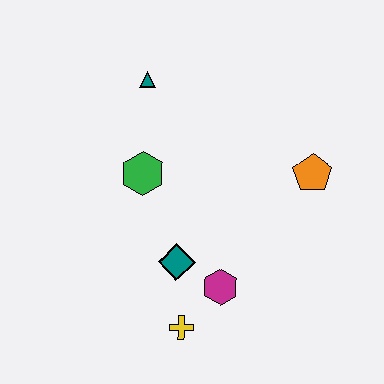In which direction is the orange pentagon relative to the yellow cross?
The orange pentagon is above the yellow cross.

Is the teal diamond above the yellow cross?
Yes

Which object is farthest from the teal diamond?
The teal triangle is farthest from the teal diamond.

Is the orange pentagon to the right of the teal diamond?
Yes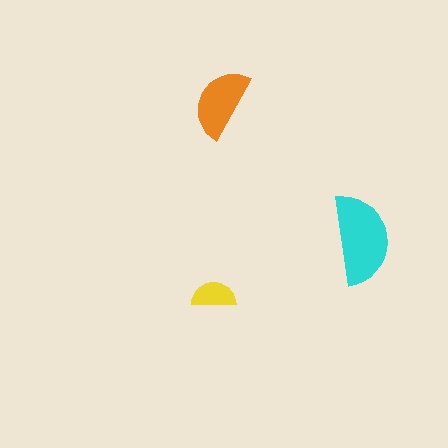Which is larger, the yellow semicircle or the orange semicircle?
The orange one.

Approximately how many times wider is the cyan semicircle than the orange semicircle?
About 1.5 times wider.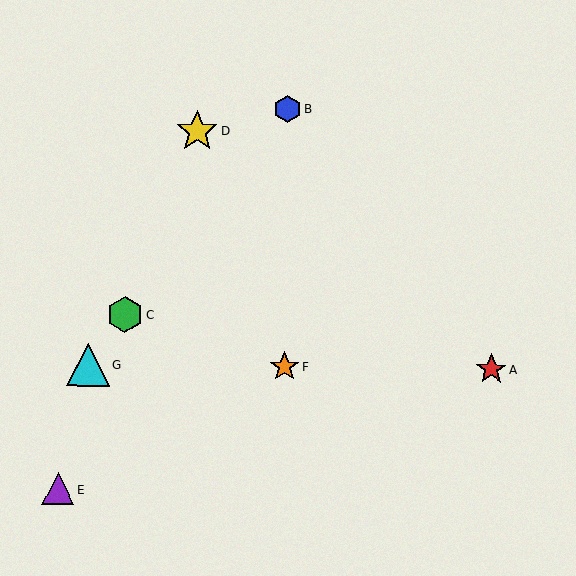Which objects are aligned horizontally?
Objects A, F, G are aligned horizontally.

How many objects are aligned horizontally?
3 objects (A, F, G) are aligned horizontally.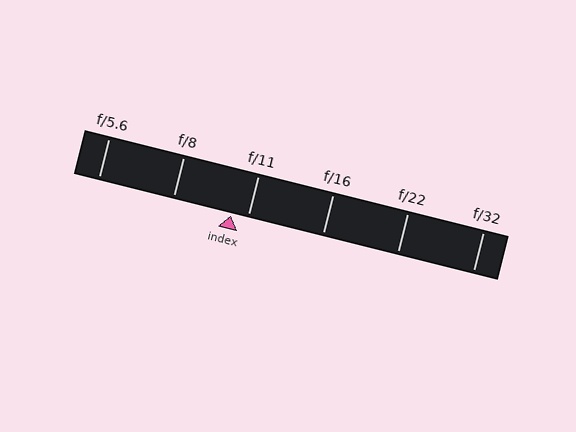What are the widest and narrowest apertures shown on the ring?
The widest aperture shown is f/5.6 and the narrowest is f/32.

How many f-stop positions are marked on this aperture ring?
There are 6 f-stop positions marked.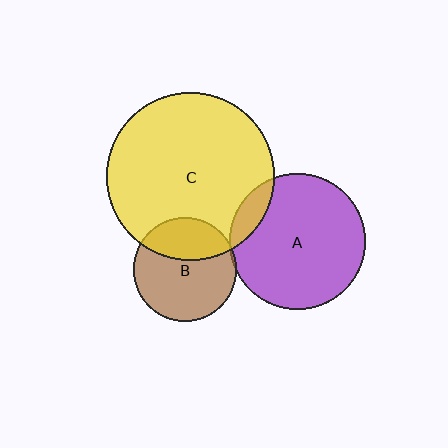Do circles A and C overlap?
Yes.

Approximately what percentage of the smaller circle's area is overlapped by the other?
Approximately 10%.